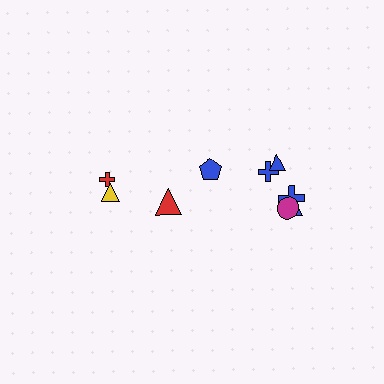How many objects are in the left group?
There are 3 objects.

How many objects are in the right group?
There are 6 objects.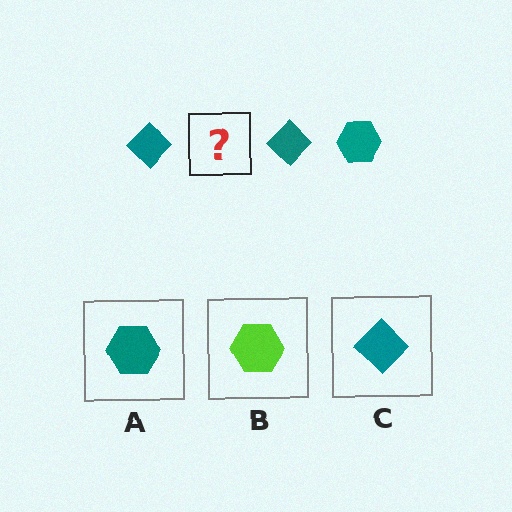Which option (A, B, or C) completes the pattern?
A.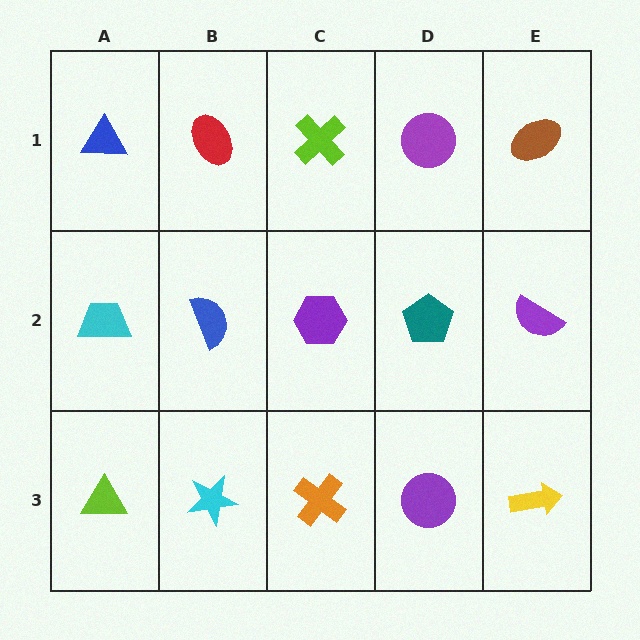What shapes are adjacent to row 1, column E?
A purple semicircle (row 2, column E), a purple circle (row 1, column D).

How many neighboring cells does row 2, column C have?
4.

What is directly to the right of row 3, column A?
A cyan star.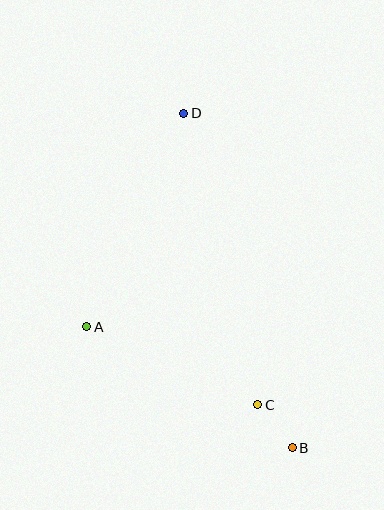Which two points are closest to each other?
Points B and C are closest to each other.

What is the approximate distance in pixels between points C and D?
The distance between C and D is approximately 300 pixels.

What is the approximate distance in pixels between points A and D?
The distance between A and D is approximately 235 pixels.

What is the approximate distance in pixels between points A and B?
The distance between A and B is approximately 239 pixels.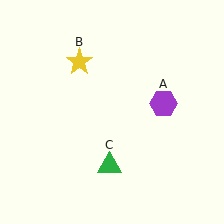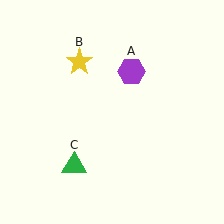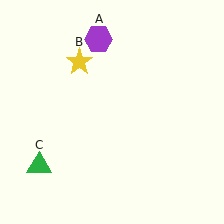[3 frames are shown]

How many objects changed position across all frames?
2 objects changed position: purple hexagon (object A), green triangle (object C).